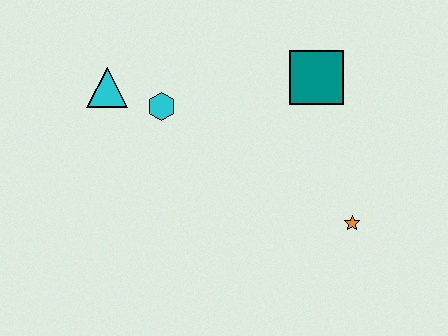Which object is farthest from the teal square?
The cyan triangle is farthest from the teal square.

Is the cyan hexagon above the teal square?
No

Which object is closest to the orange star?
The teal square is closest to the orange star.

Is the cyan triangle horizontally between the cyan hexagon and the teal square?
No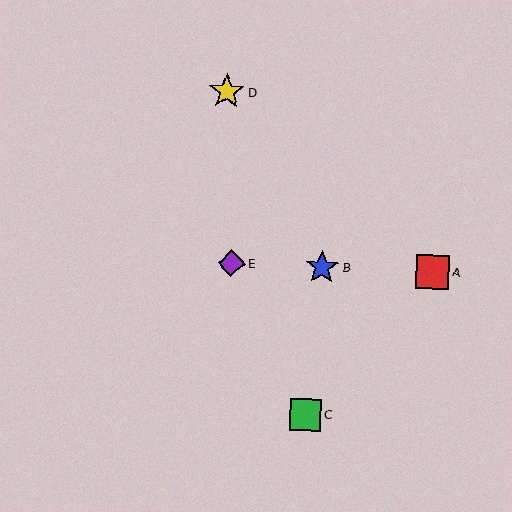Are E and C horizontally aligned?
No, E is at y≈263 and C is at y≈414.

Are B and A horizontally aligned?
Yes, both are at y≈267.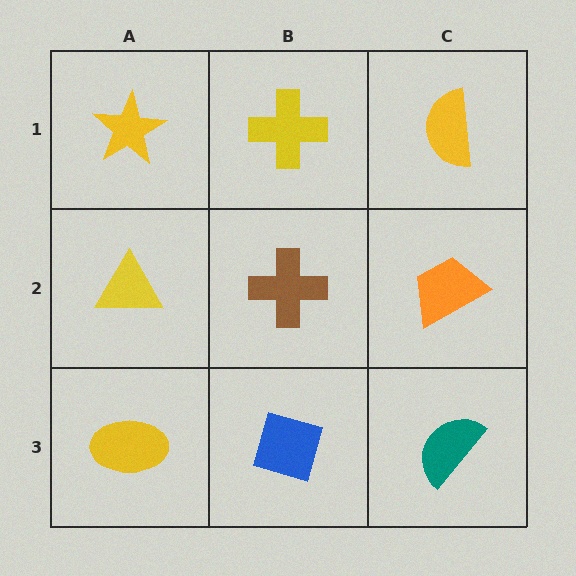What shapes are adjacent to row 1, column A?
A yellow triangle (row 2, column A), a yellow cross (row 1, column B).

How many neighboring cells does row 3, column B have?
3.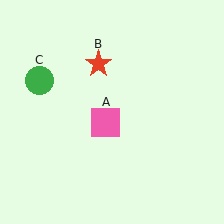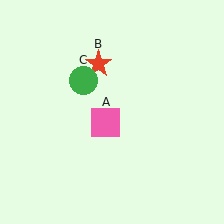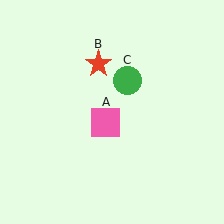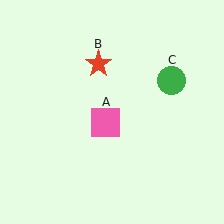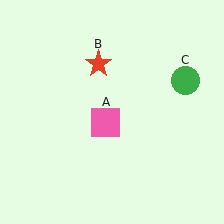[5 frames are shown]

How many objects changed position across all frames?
1 object changed position: green circle (object C).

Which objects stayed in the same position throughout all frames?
Pink square (object A) and red star (object B) remained stationary.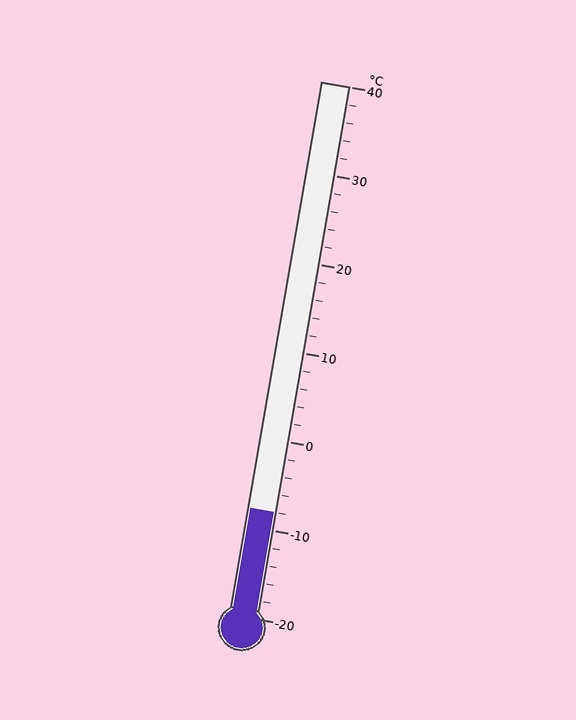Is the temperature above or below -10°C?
The temperature is above -10°C.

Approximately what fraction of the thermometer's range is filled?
The thermometer is filled to approximately 20% of its range.